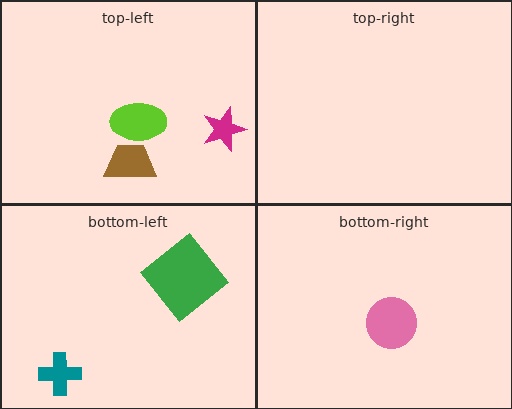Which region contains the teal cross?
The bottom-left region.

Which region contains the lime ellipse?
The top-left region.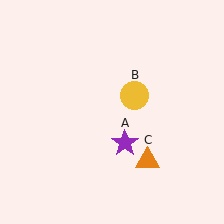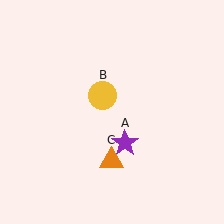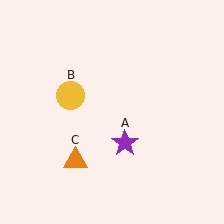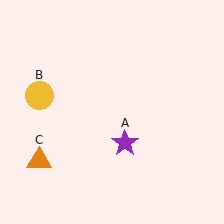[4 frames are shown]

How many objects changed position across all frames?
2 objects changed position: yellow circle (object B), orange triangle (object C).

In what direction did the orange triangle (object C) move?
The orange triangle (object C) moved left.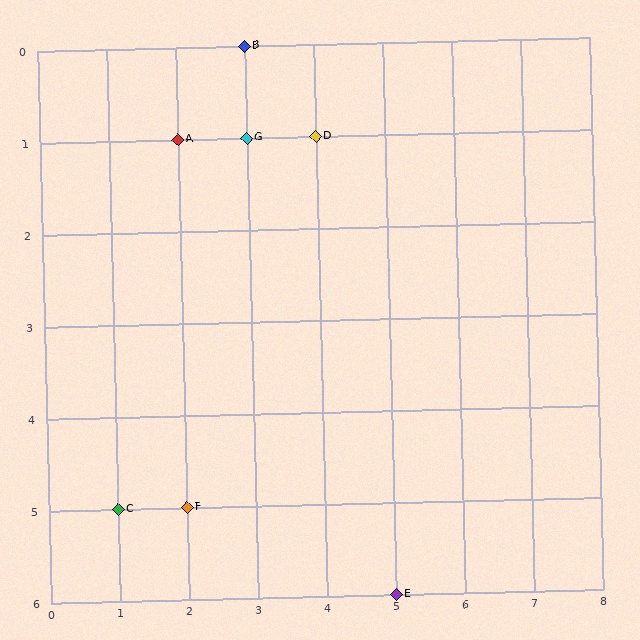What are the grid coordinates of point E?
Point E is at grid coordinates (5, 6).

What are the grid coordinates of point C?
Point C is at grid coordinates (1, 5).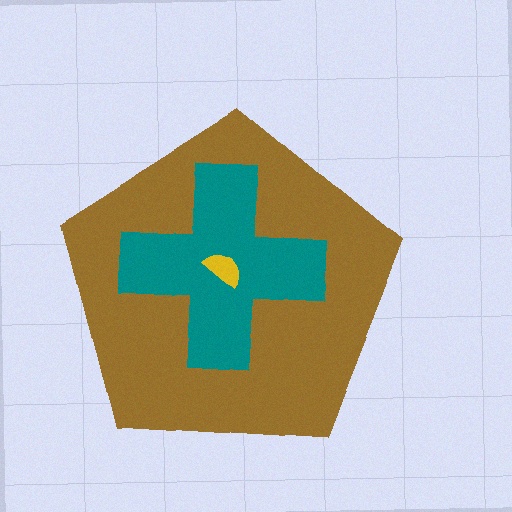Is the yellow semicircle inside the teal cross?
Yes.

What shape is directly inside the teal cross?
The yellow semicircle.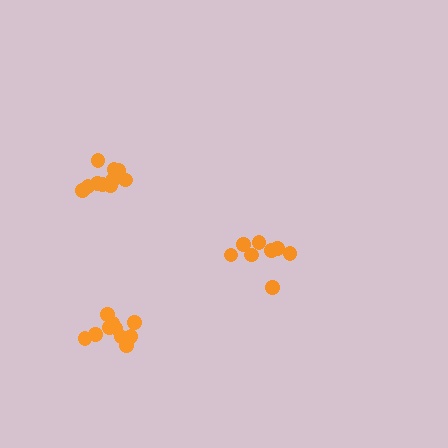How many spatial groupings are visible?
There are 3 spatial groupings.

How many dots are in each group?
Group 1: 8 dots, Group 2: 10 dots, Group 3: 10 dots (28 total).